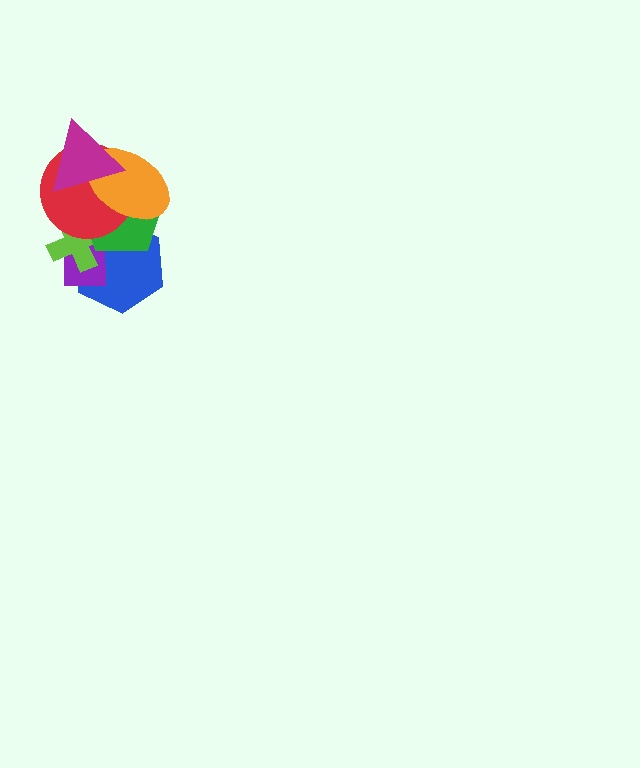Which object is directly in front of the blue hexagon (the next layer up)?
The purple square is directly in front of the blue hexagon.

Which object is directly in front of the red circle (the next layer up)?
The orange ellipse is directly in front of the red circle.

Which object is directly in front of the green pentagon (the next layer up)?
The red circle is directly in front of the green pentagon.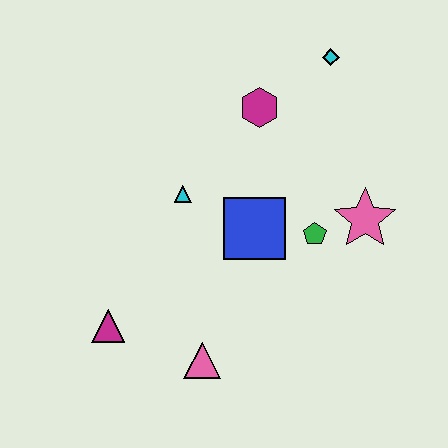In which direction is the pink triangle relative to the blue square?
The pink triangle is below the blue square.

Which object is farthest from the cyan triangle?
The cyan diamond is farthest from the cyan triangle.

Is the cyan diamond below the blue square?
No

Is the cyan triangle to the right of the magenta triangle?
Yes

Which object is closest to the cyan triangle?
The blue square is closest to the cyan triangle.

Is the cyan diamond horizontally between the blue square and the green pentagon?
No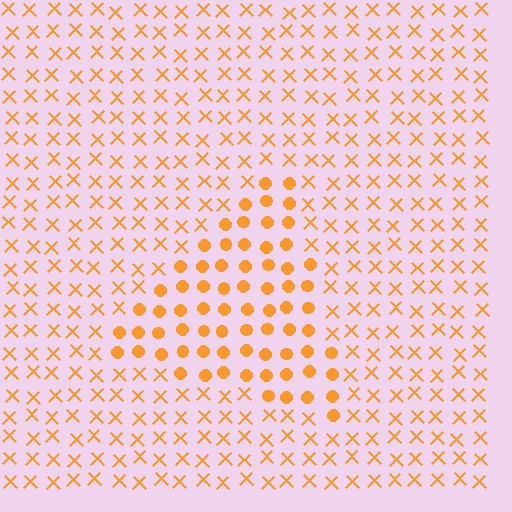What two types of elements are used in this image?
The image uses circles inside the triangle region and X marks outside it.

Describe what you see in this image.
The image is filled with small orange elements arranged in a uniform grid. A triangle-shaped region contains circles, while the surrounding area contains X marks. The boundary is defined purely by the change in element shape.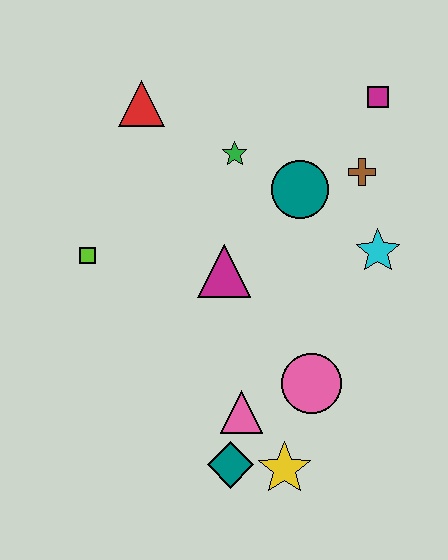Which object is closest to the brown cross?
The teal circle is closest to the brown cross.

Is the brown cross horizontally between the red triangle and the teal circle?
No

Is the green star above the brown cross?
Yes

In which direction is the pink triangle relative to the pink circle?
The pink triangle is to the left of the pink circle.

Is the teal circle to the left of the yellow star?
No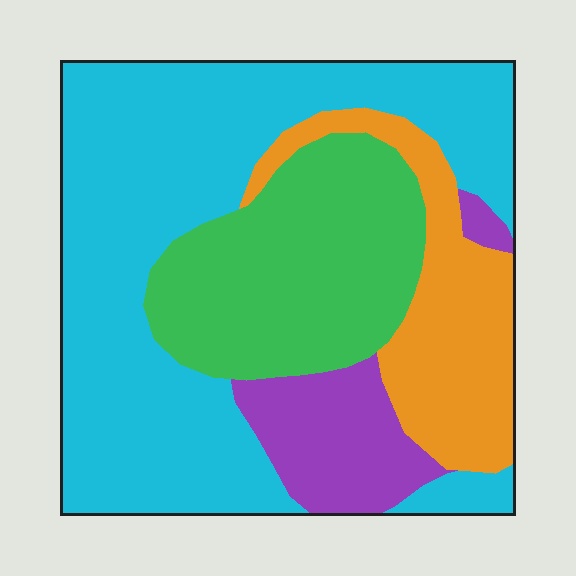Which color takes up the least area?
Purple, at roughly 10%.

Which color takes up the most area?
Cyan, at roughly 50%.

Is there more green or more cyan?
Cyan.